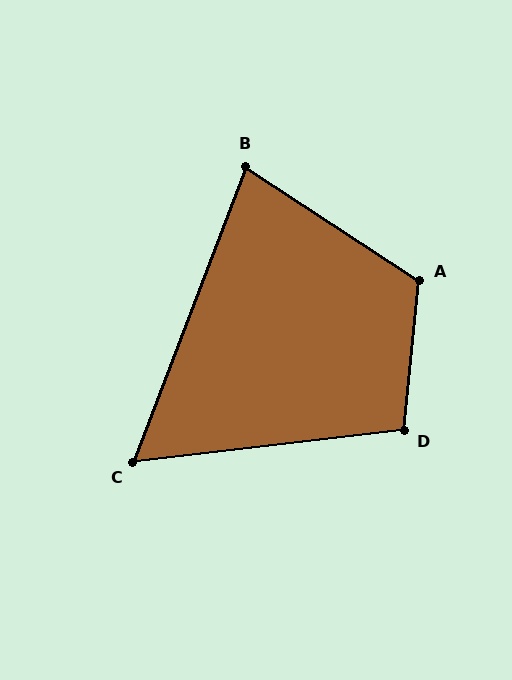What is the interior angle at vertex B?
Approximately 78 degrees (acute).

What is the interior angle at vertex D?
Approximately 102 degrees (obtuse).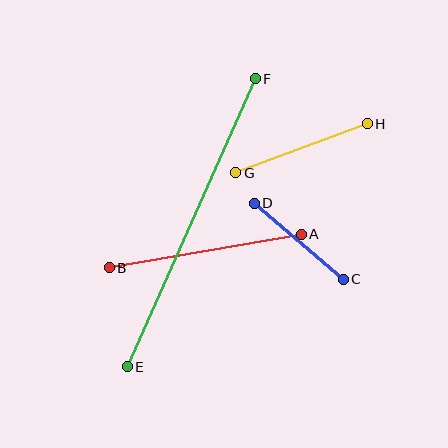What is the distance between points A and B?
The distance is approximately 195 pixels.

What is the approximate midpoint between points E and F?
The midpoint is at approximately (191, 223) pixels.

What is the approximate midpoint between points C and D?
The midpoint is at approximately (299, 241) pixels.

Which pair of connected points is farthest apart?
Points E and F are farthest apart.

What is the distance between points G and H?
The distance is approximately 140 pixels.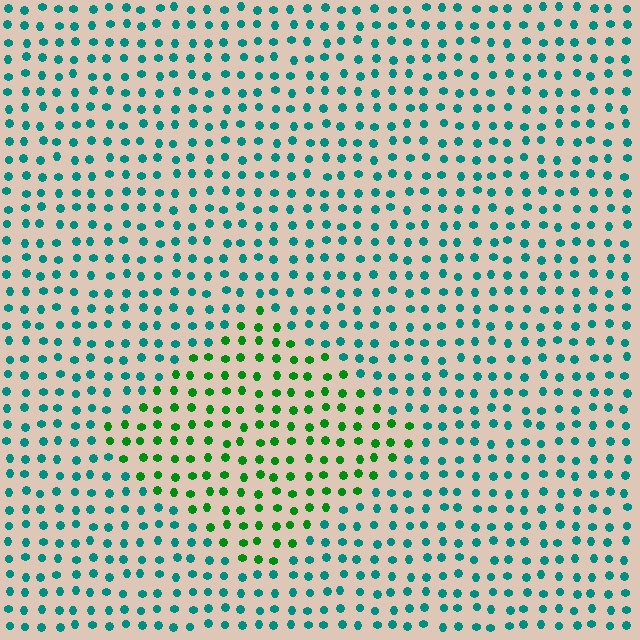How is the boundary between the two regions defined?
The boundary is defined purely by a slight shift in hue (about 47 degrees). Spacing, size, and orientation are identical on both sides.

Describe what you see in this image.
The image is filled with small teal elements in a uniform arrangement. A diamond-shaped region is visible where the elements are tinted to a slightly different hue, forming a subtle color boundary.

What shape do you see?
I see a diamond.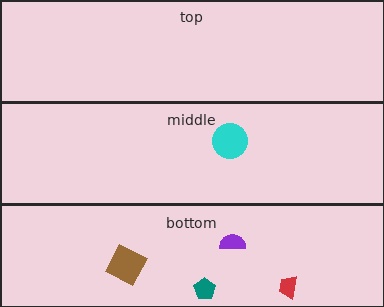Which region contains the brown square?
The bottom region.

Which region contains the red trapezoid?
The bottom region.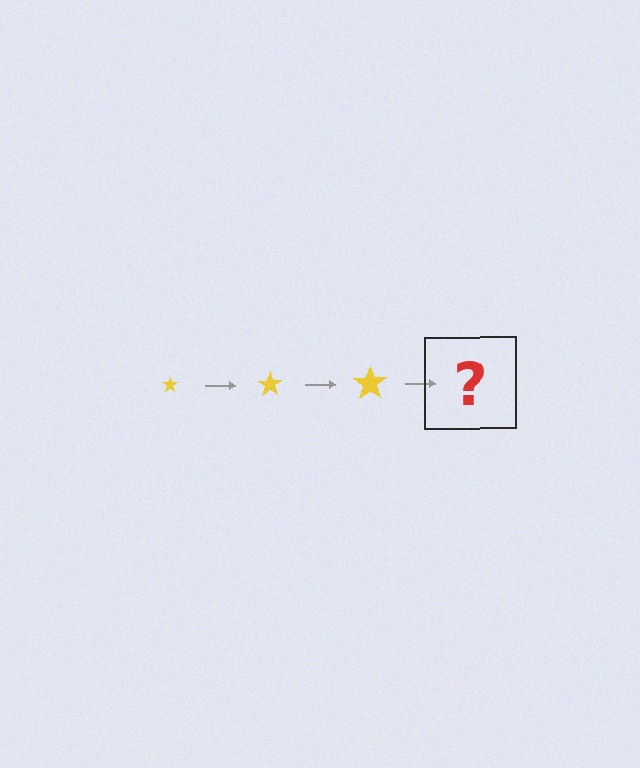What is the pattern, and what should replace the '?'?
The pattern is that the star gets progressively larger each step. The '?' should be a yellow star, larger than the previous one.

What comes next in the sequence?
The next element should be a yellow star, larger than the previous one.